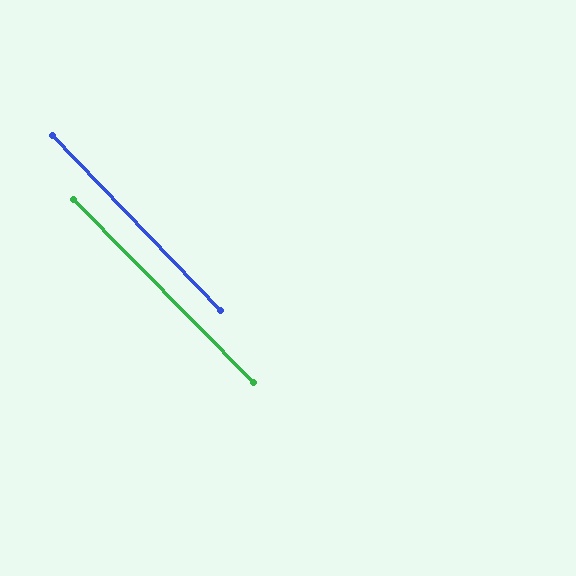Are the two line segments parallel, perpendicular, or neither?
Parallel — their directions differ by only 0.7°.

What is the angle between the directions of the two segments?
Approximately 1 degree.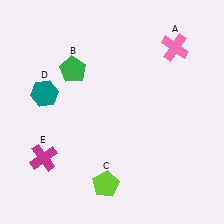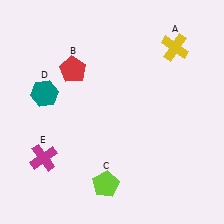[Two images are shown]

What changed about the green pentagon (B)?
In Image 1, B is green. In Image 2, it changed to red.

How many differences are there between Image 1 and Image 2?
There are 2 differences between the two images.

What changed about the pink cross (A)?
In Image 1, A is pink. In Image 2, it changed to yellow.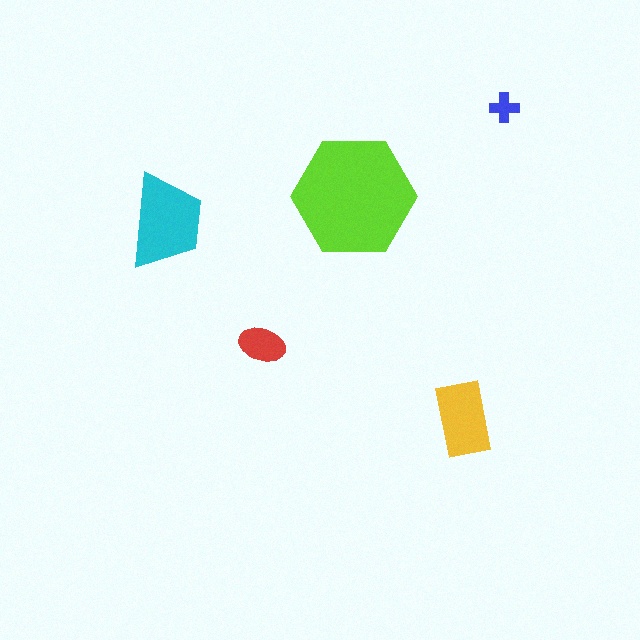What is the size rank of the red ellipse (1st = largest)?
4th.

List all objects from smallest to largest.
The blue cross, the red ellipse, the yellow rectangle, the cyan trapezoid, the lime hexagon.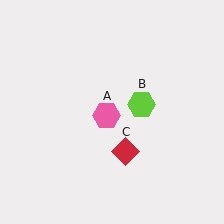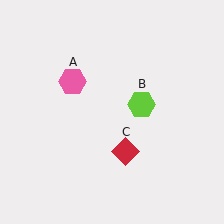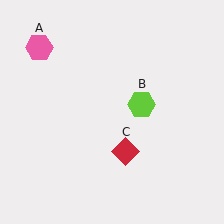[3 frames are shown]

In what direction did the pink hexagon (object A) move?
The pink hexagon (object A) moved up and to the left.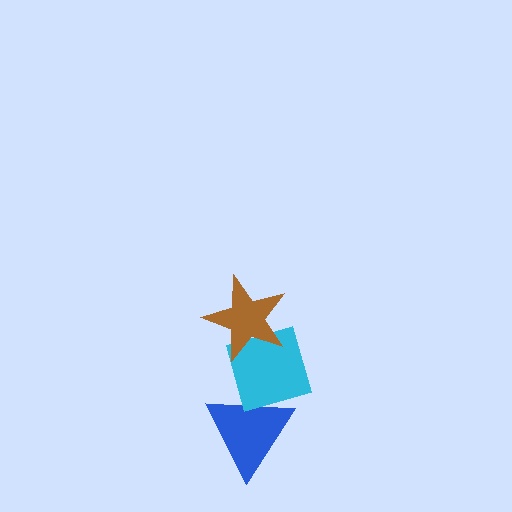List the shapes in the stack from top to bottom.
From top to bottom: the brown star, the cyan diamond, the blue triangle.